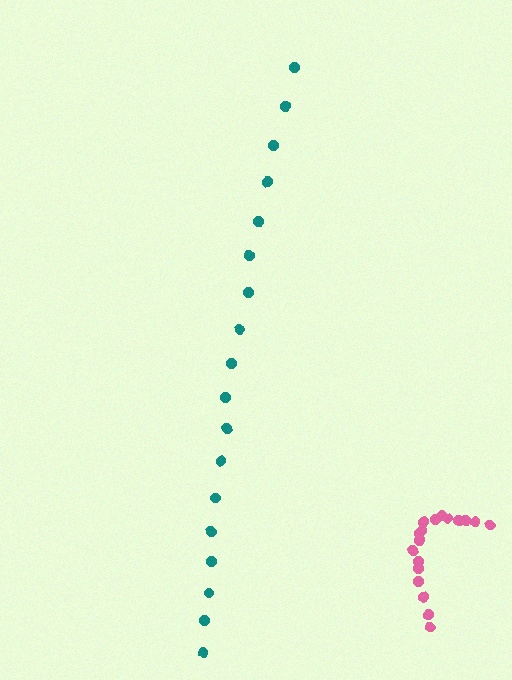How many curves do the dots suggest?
There are 2 distinct paths.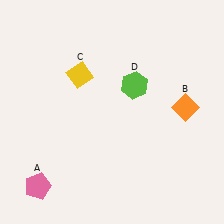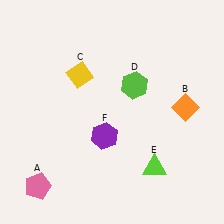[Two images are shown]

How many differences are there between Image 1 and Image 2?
There are 2 differences between the two images.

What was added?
A lime triangle (E), a purple hexagon (F) were added in Image 2.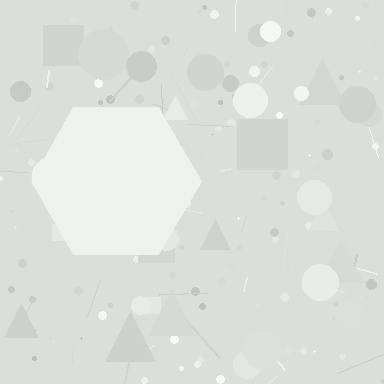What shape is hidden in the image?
A hexagon is hidden in the image.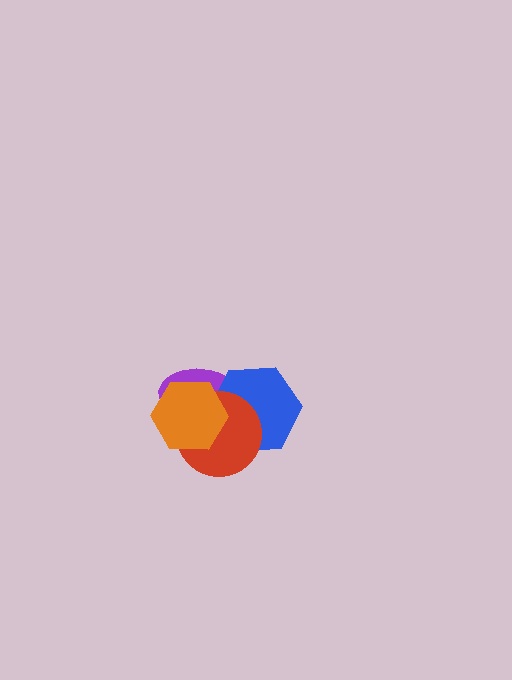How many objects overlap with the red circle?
3 objects overlap with the red circle.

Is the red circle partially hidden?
Yes, it is partially covered by another shape.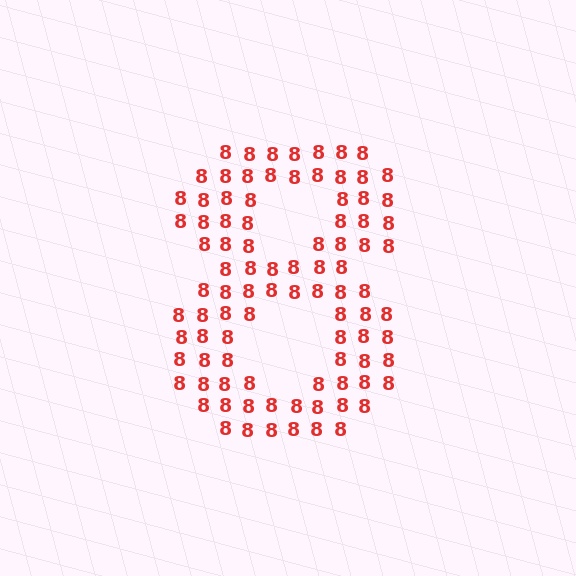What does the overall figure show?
The overall figure shows the digit 8.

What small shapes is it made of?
It is made of small digit 8's.